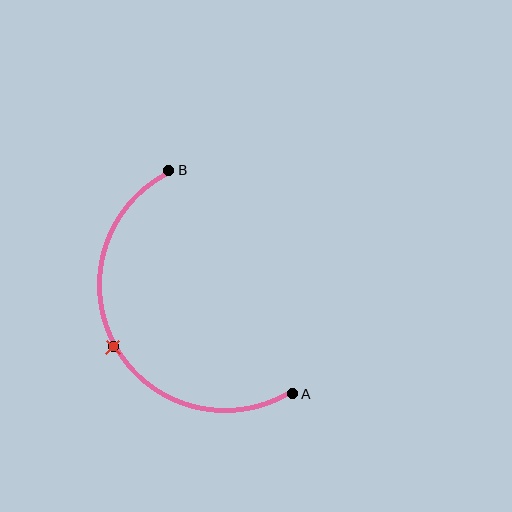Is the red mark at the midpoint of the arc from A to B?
Yes. The red mark lies on the arc at equal arc-length from both A and B — it is the arc midpoint.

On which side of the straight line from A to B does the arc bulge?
The arc bulges to the left of the straight line connecting A and B.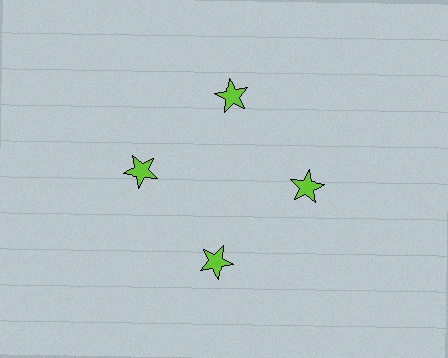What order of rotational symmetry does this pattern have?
This pattern has 4-fold rotational symmetry.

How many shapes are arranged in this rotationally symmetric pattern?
There are 4 shapes, arranged in 4 groups of 1.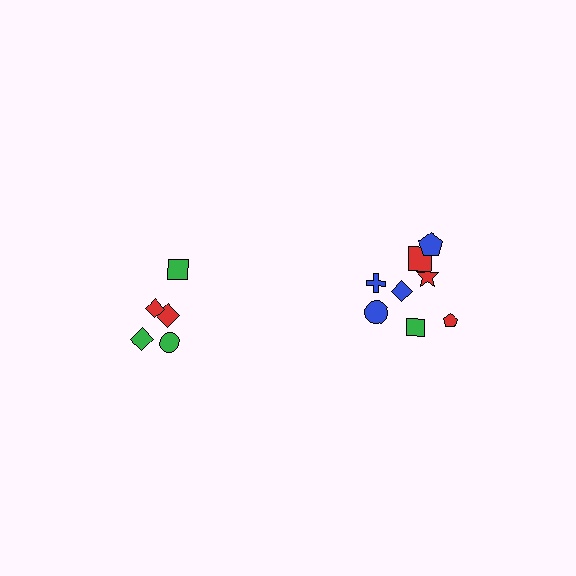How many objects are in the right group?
There are 8 objects.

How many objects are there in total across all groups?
There are 13 objects.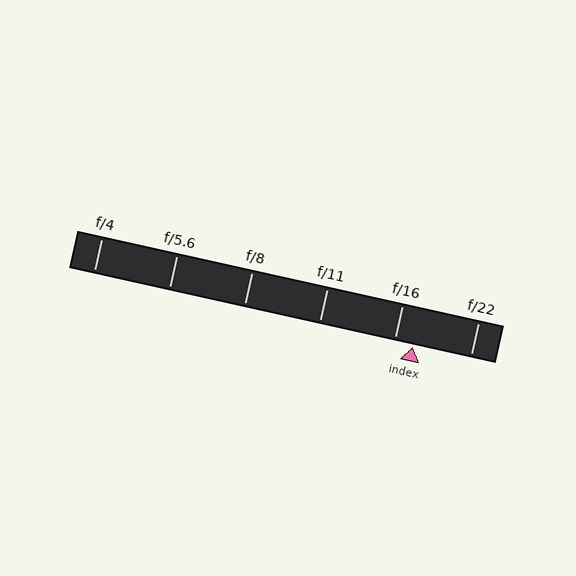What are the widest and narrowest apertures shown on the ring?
The widest aperture shown is f/4 and the narrowest is f/22.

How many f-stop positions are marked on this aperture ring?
There are 6 f-stop positions marked.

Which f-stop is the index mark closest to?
The index mark is closest to f/16.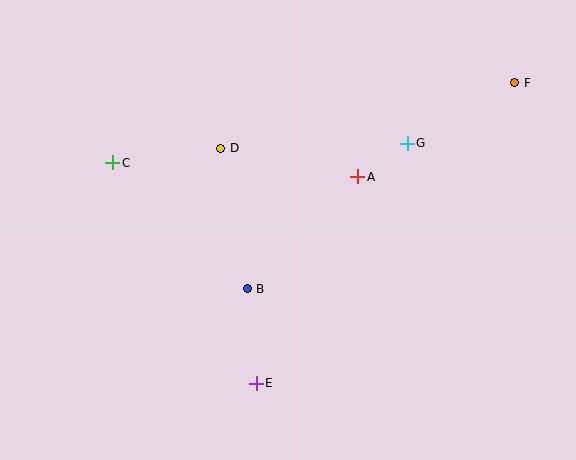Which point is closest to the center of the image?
Point B at (247, 289) is closest to the center.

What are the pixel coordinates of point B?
Point B is at (247, 289).